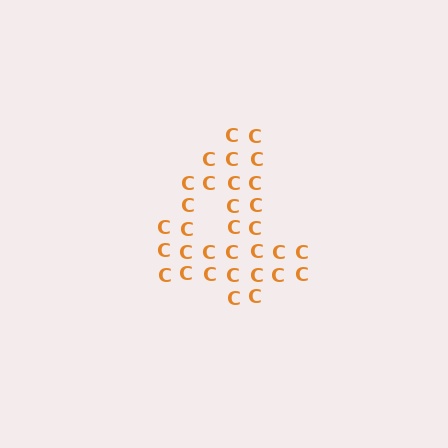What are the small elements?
The small elements are letter C's.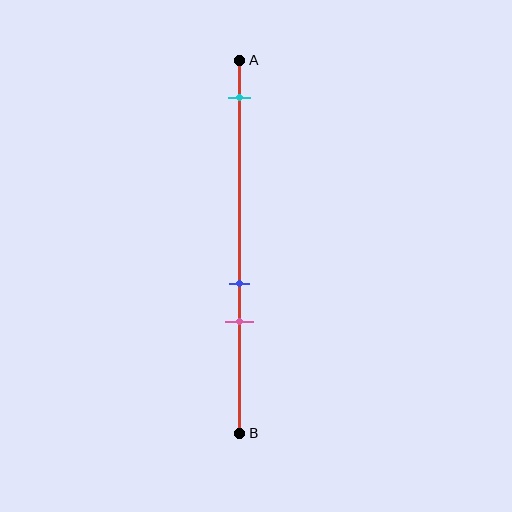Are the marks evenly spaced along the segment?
No, the marks are not evenly spaced.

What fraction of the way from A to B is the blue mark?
The blue mark is approximately 60% (0.6) of the way from A to B.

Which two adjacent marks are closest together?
The blue and pink marks are the closest adjacent pair.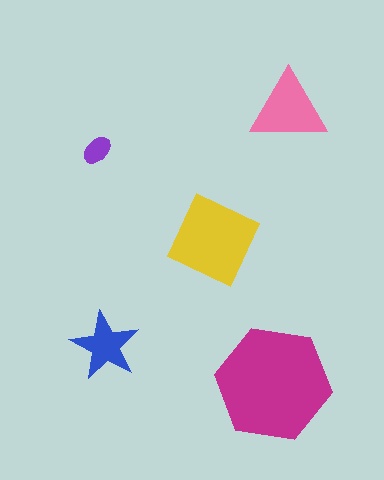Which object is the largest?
The magenta hexagon.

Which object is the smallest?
The purple ellipse.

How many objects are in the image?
There are 5 objects in the image.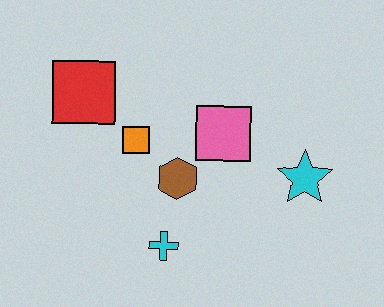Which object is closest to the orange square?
The brown hexagon is closest to the orange square.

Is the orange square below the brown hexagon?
No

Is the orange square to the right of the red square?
Yes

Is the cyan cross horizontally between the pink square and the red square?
Yes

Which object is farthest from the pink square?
The red square is farthest from the pink square.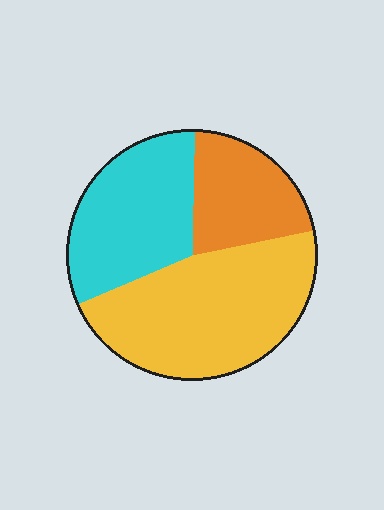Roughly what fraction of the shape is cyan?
Cyan takes up about one third (1/3) of the shape.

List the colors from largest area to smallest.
From largest to smallest: yellow, cyan, orange.